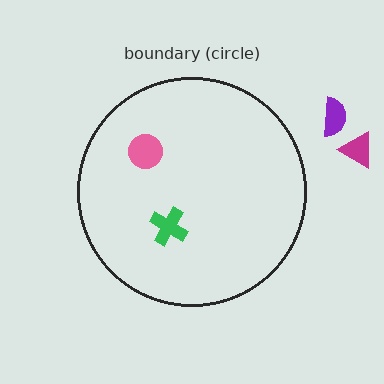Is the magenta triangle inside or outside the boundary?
Outside.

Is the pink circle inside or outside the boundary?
Inside.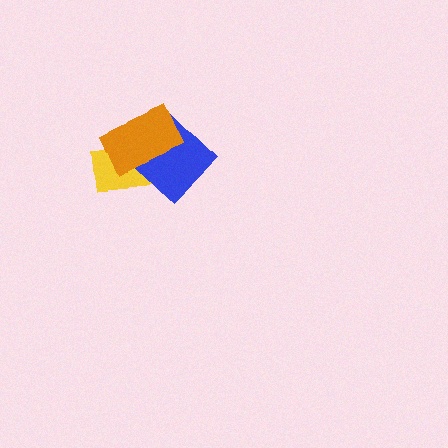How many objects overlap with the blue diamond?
2 objects overlap with the blue diamond.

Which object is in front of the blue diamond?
The orange rectangle is in front of the blue diamond.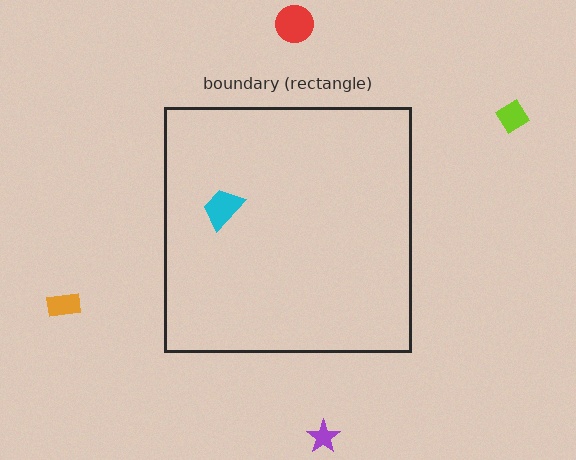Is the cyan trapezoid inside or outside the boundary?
Inside.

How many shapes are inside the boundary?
1 inside, 4 outside.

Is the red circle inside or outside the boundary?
Outside.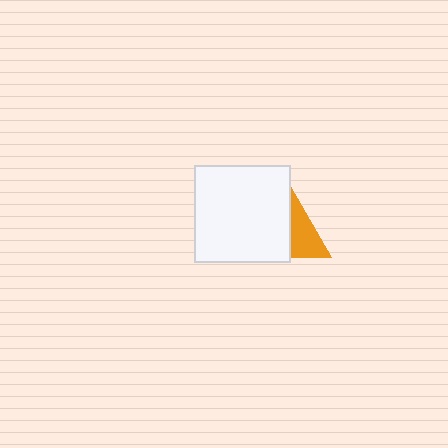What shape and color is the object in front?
The object in front is a white square.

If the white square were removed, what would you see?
You would see the complete orange triangle.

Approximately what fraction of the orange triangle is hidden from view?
Roughly 61% of the orange triangle is hidden behind the white square.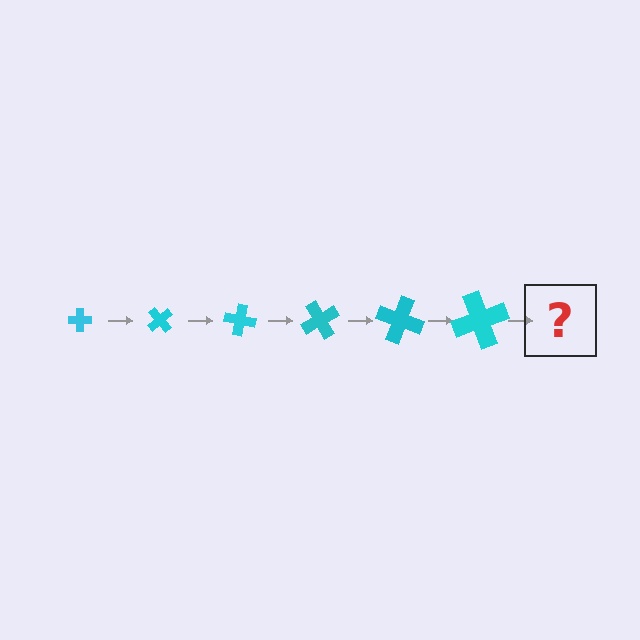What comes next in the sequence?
The next element should be a cross, larger than the previous one and rotated 300 degrees from the start.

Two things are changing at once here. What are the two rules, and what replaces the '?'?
The two rules are that the cross grows larger each step and it rotates 50 degrees each step. The '?' should be a cross, larger than the previous one and rotated 300 degrees from the start.